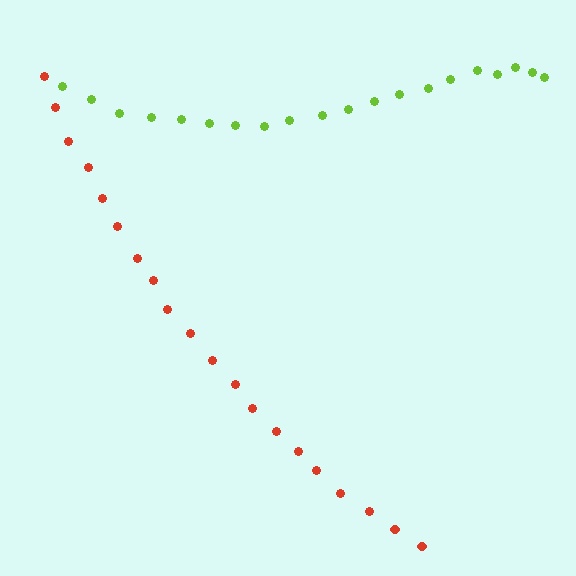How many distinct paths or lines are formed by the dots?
There are 2 distinct paths.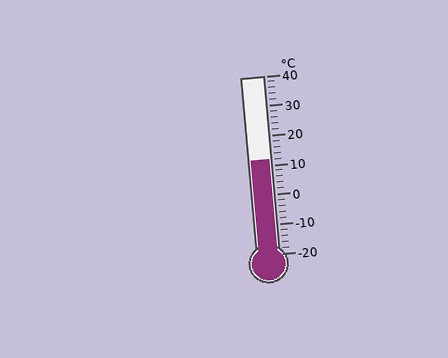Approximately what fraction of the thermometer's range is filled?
The thermometer is filled to approximately 55% of its range.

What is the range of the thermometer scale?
The thermometer scale ranges from -20°C to 40°C.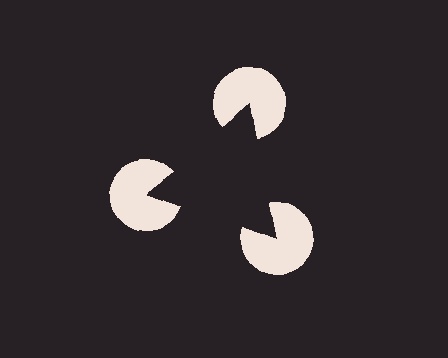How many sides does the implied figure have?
3 sides.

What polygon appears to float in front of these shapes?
An illusory triangle — its edges are inferred from the aligned wedge cuts in the pac-man discs, not physically drawn.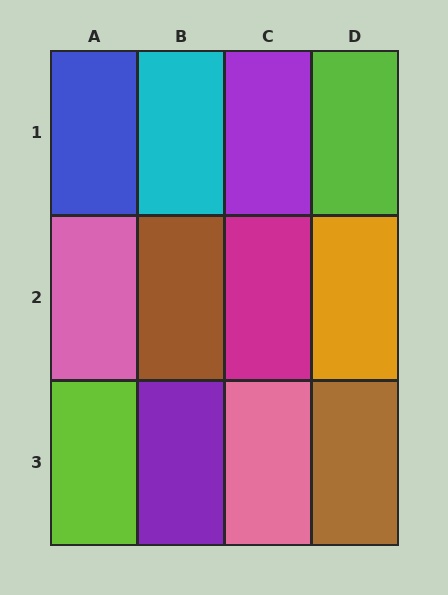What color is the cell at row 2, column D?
Orange.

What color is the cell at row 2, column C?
Magenta.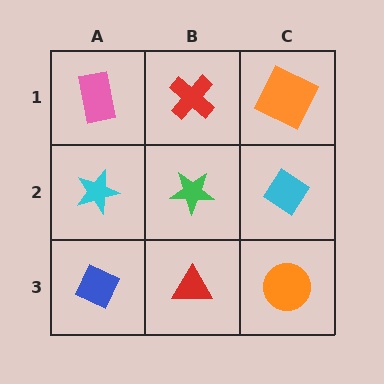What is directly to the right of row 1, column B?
An orange square.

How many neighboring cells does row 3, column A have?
2.